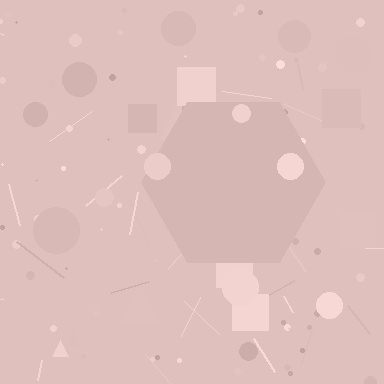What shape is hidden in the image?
A hexagon is hidden in the image.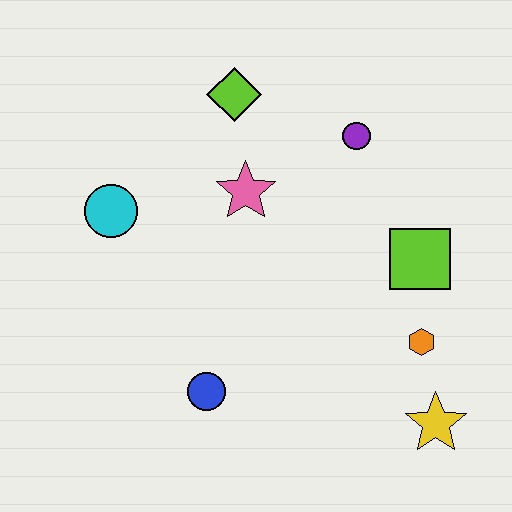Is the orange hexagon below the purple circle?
Yes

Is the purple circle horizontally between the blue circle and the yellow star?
Yes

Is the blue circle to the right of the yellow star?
No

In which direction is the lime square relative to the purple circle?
The lime square is below the purple circle.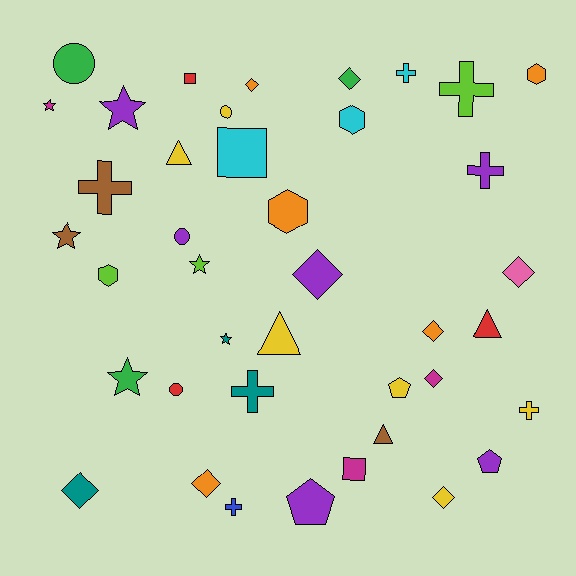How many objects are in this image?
There are 40 objects.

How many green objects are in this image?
There are 3 green objects.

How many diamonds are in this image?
There are 9 diamonds.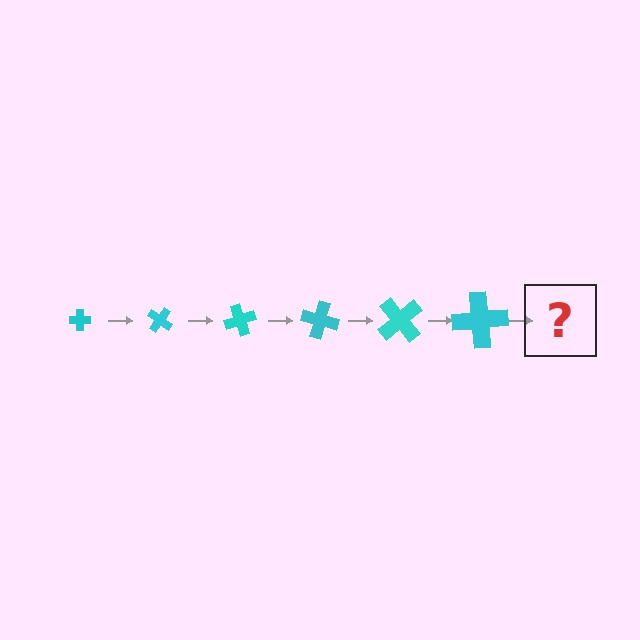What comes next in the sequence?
The next element should be a cross, larger than the previous one and rotated 210 degrees from the start.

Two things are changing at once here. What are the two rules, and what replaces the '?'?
The two rules are that the cross grows larger each step and it rotates 35 degrees each step. The '?' should be a cross, larger than the previous one and rotated 210 degrees from the start.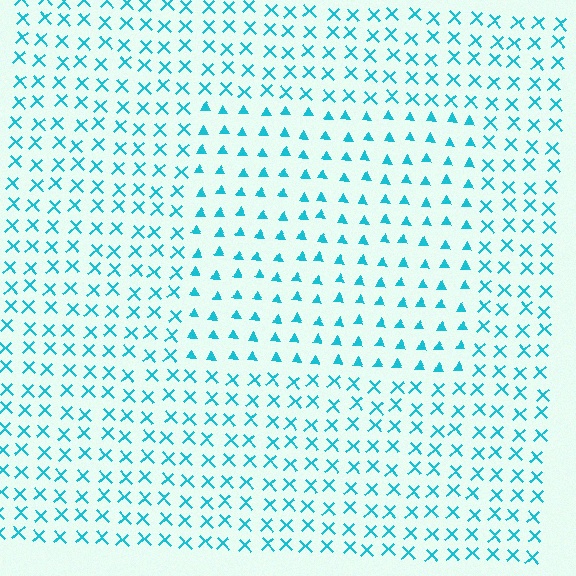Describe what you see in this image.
The image is filled with small cyan elements arranged in a uniform grid. A rectangle-shaped region contains triangles, while the surrounding area contains X marks. The boundary is defined purely by the change in element shape.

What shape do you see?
I see a rectangle.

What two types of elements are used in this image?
The image uses triangles inside the rectangle region and X marks outside it.